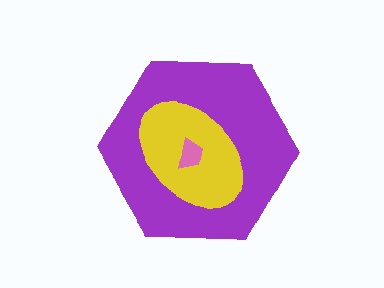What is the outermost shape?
The purple hexagon.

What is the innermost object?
The pink trapezoid.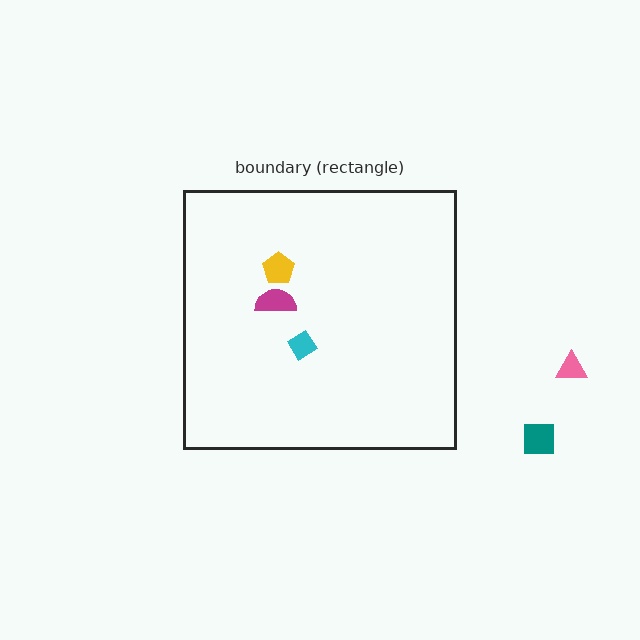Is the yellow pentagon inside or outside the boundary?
Inside.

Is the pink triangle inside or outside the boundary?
Outside.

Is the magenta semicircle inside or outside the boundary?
Inside.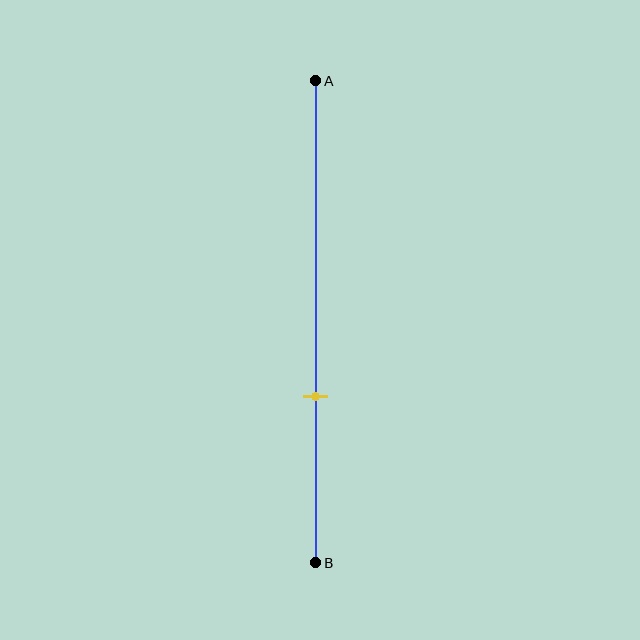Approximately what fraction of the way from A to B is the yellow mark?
The yellow mark is approximately 65% of the way from A to B.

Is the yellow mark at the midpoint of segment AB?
No, the mark is at about 65% from A, not at the 50% midpoint.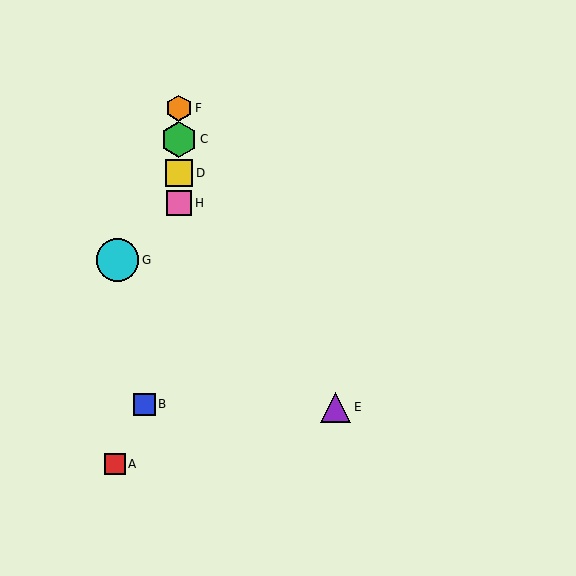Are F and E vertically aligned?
No, F is at x≈179 and E is at x≈336.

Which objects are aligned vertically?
Objects C, D, F, H are aligned vertically.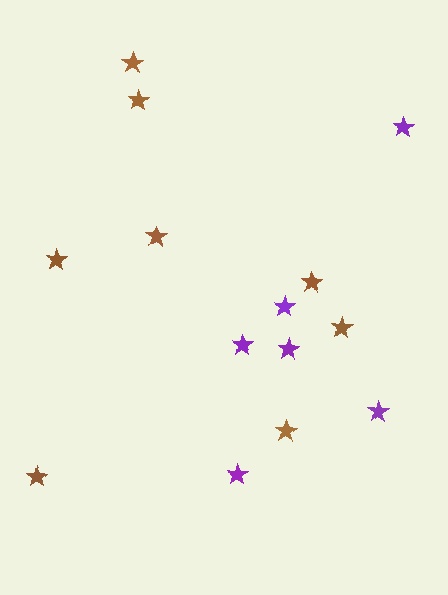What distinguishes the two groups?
There are 2 groups: one group of brown stars (8) and one group of purple stars (6).